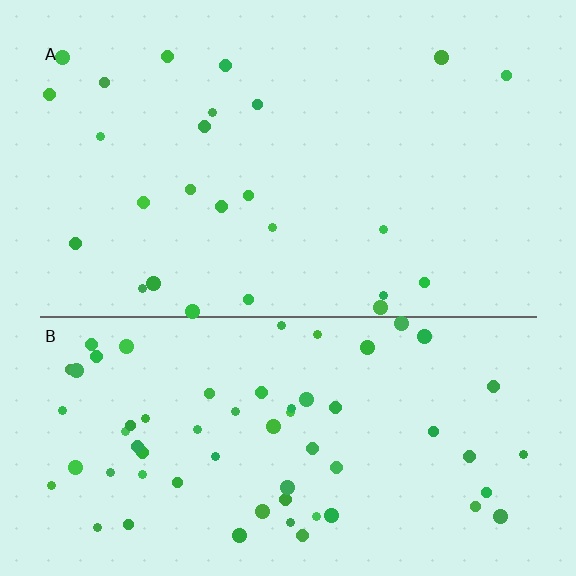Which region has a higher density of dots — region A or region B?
B (the bottom).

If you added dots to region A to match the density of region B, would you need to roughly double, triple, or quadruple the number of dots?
Approximately triple.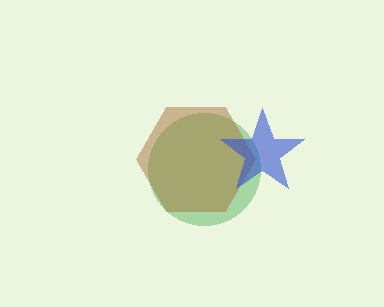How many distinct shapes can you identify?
There are 3 distinct shapes: a green circle, a brown hexagon, a blue star.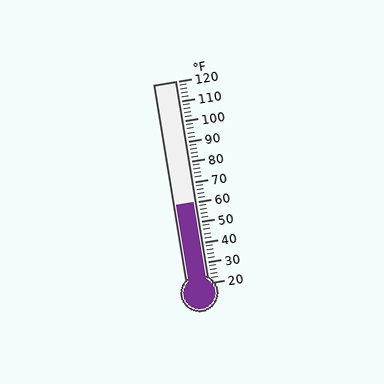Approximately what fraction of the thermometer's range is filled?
The thermometer is filled to approximately 40% of its range.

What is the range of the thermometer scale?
The thermometer scale ranges from 20°F to 120°F.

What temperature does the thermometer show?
The thermometer shows approximately 60°F.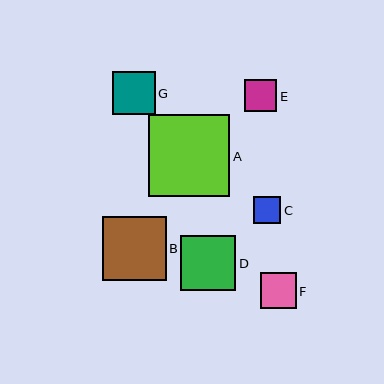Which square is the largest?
Square A is the largest with a size of approximately 82 pixels.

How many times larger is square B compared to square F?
Square B is approximately 1.8 times the size of square F.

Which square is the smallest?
Square C is the smallest with a size of approximately 27 pixels.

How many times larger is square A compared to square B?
Square A is approximately 1.3 times the size of square B.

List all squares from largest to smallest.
From largest to smallest: A, B, D, G, F, E, C.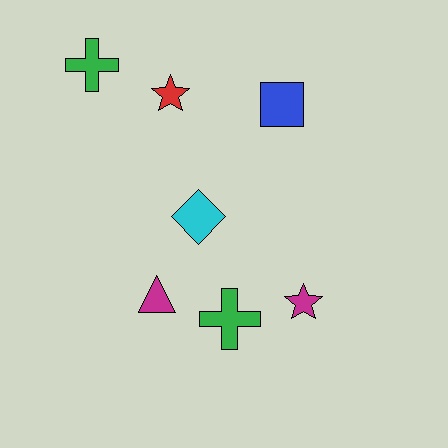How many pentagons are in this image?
There are no pentagons.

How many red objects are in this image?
There is 1 red object.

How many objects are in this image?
There are 7 objects.